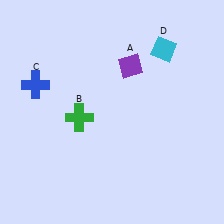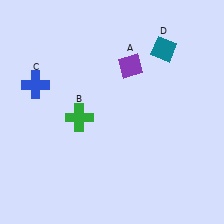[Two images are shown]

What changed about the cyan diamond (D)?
In Image 1, D is cyan. In Image 2, it changed to teal.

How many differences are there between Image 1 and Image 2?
There is 1 difference between the two images.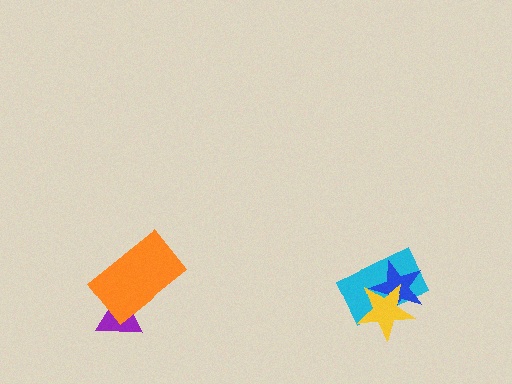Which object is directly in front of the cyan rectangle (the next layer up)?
The blue star is directly in front of the cyan rectangle.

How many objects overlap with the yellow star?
2 objects overlap with the yellow star.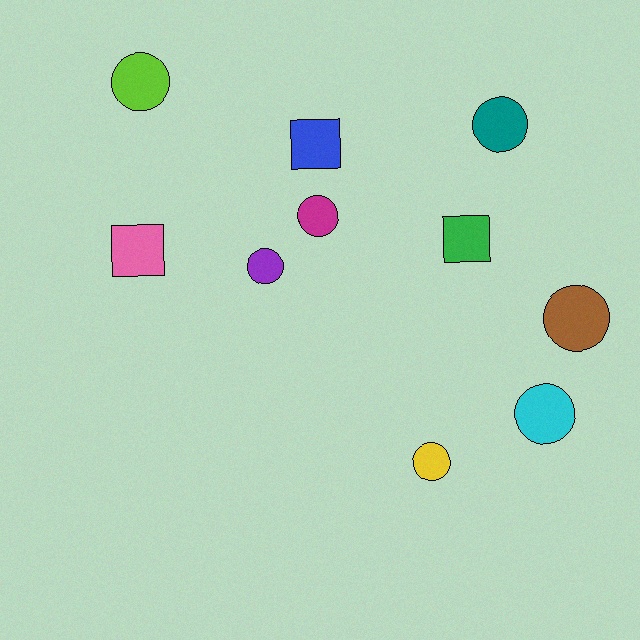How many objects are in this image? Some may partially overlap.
There are 10 objects.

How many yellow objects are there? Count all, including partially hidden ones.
There is 1 yellow object.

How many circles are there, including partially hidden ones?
There are 7 circles.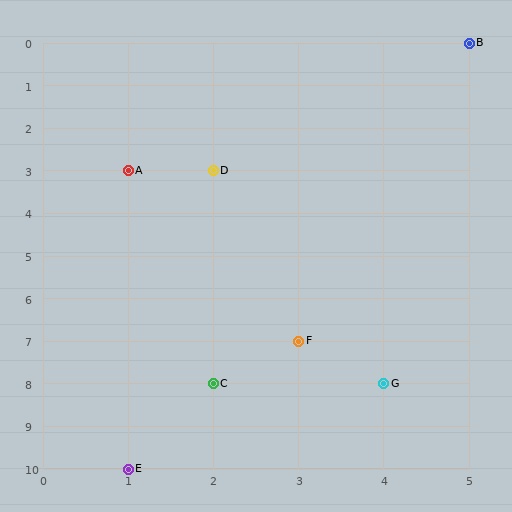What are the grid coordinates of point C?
Point C is at grid coordinates (2, 8).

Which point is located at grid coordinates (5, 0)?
Point B is at (5, 0).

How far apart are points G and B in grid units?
Points G and B are 1 column and 8 rows apart (about 8.1 grid units diagonally).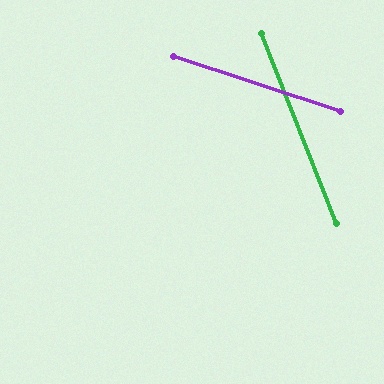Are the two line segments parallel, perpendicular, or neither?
Neither parallel nor perpendicular — they differ by about 50°.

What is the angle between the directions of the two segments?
Approximately 50 degrees.